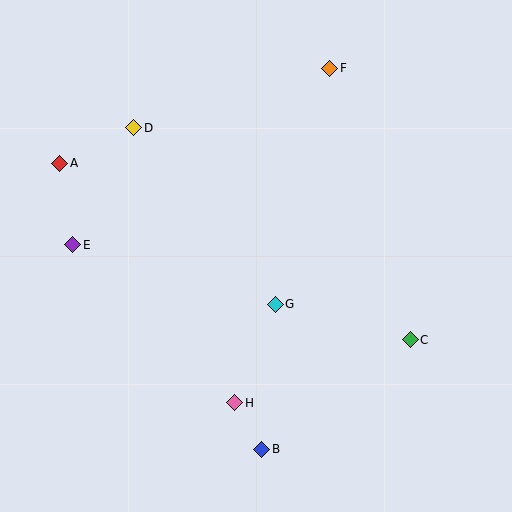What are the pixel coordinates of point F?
Point F is at (330, 68).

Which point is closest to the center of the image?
Point G at (275, 304) is closest to the center.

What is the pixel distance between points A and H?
The distance between A and H is 296 pixels.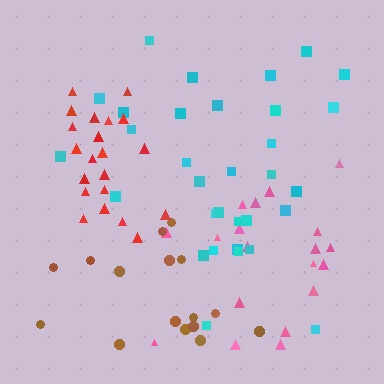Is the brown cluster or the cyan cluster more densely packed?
Cyan.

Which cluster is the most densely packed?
Red.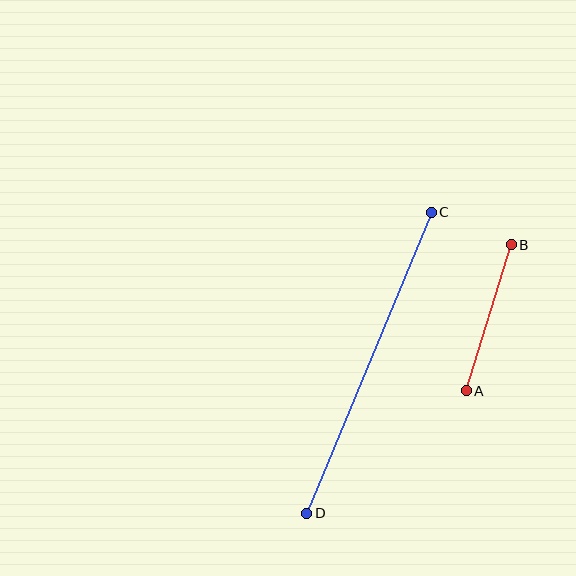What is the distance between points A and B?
The distance is approximately 153 pixels.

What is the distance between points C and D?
The distance is approximately 326 pixels.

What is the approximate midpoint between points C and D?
The midpoint is at approximately (369, 363) pixels.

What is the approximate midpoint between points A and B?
The midpoint is at approximately (489, 318) pixels.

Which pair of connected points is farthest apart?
Points C and D are farthest apart.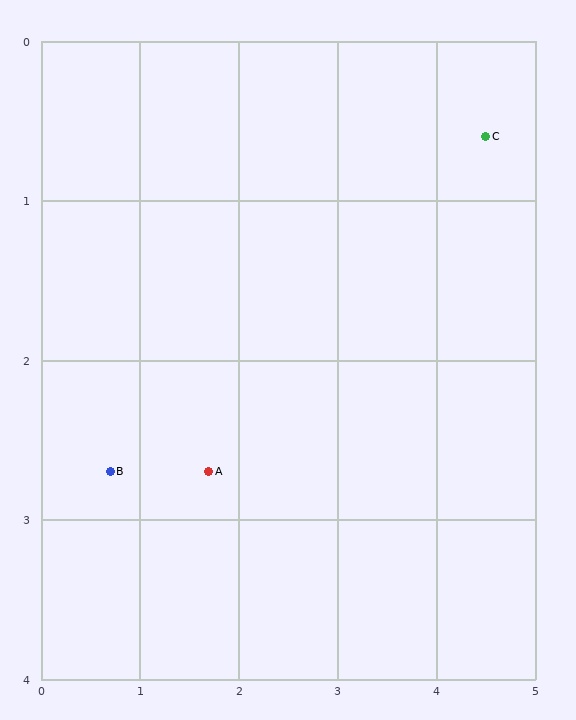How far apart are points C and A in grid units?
Points C and A are about 3.5 grid units apart.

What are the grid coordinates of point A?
Point A is at approximately (1.7, 2.7).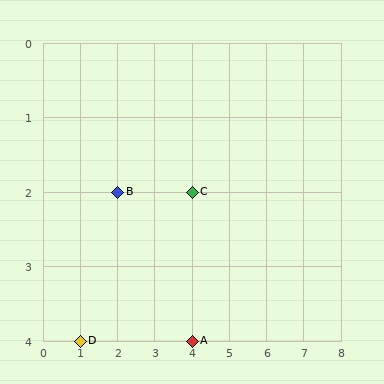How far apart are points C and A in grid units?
Points C and A are 2 rows apart.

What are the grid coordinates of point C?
Point C is at grid coordinates (4, 2).